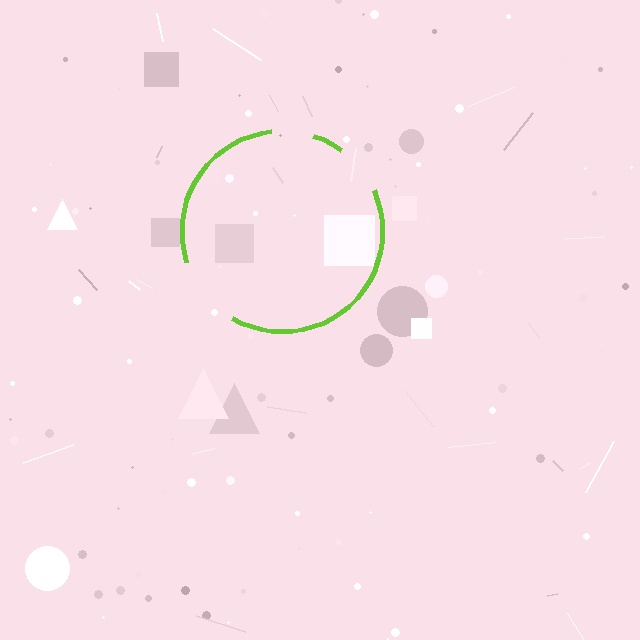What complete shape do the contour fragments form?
The contour fragments form a circle.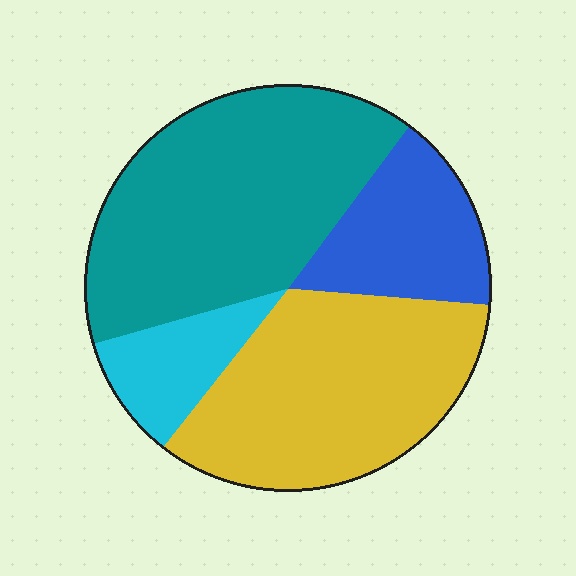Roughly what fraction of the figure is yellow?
Yellow takes up about one third (1/3) of the figure.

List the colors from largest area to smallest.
From largest to smallest: teal, yellow, blue, cyan.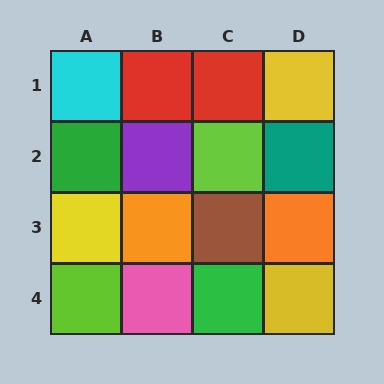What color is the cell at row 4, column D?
Yellow.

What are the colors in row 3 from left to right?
Yellow, orange, brown, orange.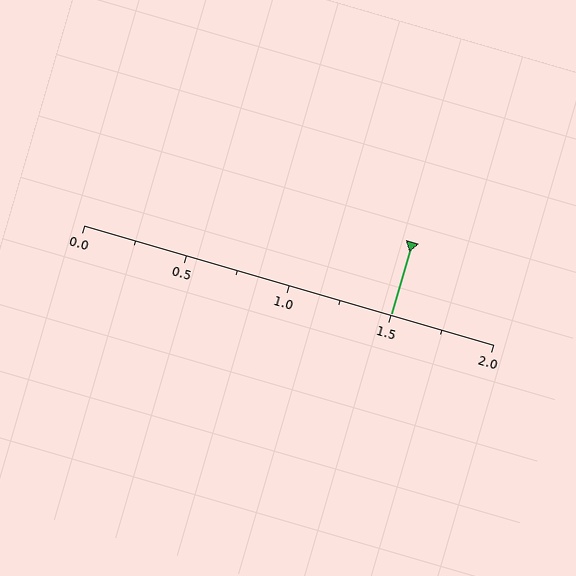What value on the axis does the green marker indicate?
The marker indicates approximately 1.5.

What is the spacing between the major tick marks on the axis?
The major ticks are spaced 0.5 apart.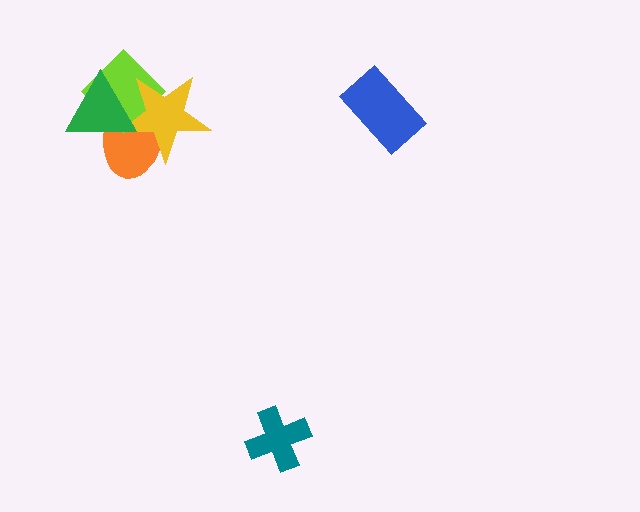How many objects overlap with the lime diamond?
3 objects overlap with the lime diamond.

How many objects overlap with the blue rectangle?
0 objects overlap with the blue rectangle.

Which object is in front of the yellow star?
The green triangle is in front of the yellow star.